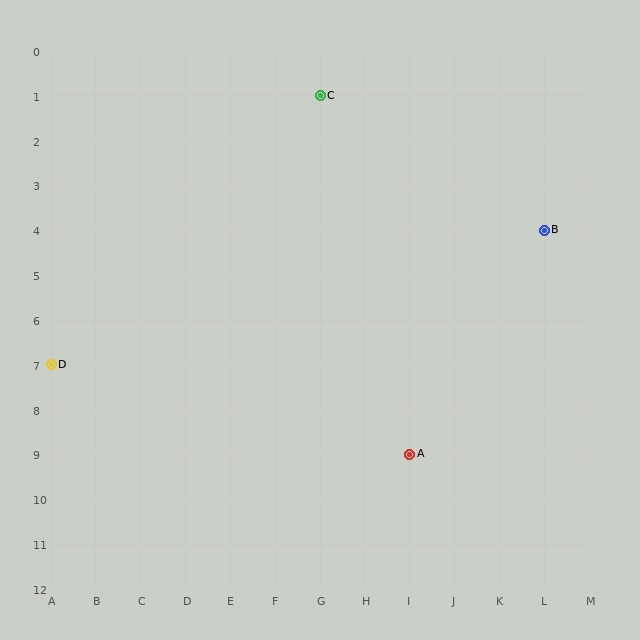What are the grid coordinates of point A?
Point A is at grid coordinates (I, 9).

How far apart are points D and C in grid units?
Points D and C are 6 columns and 6 rows apart (about 8.5 grid units diagonally).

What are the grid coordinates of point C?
Point C is at grid coordinates (G, 1).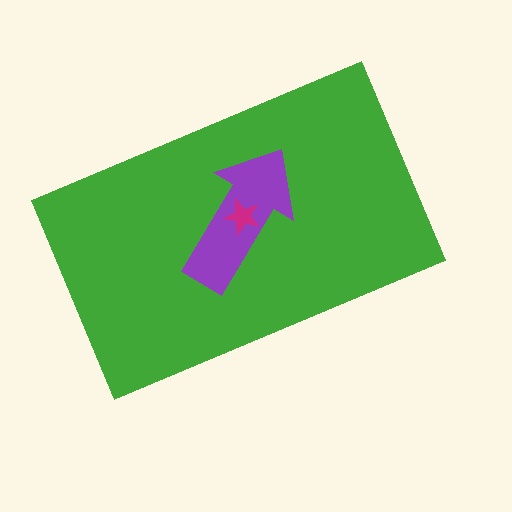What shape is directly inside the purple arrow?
The magenta star.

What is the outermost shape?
The green rectangle.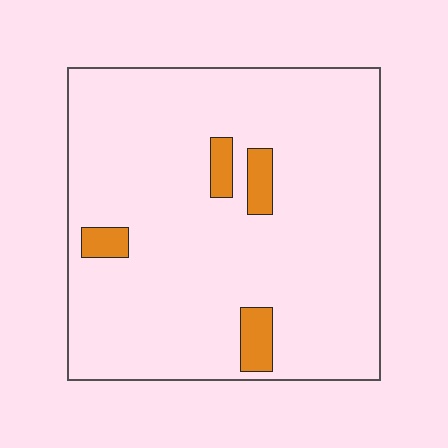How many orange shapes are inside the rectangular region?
4.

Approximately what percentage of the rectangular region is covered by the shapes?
Approximately 5%.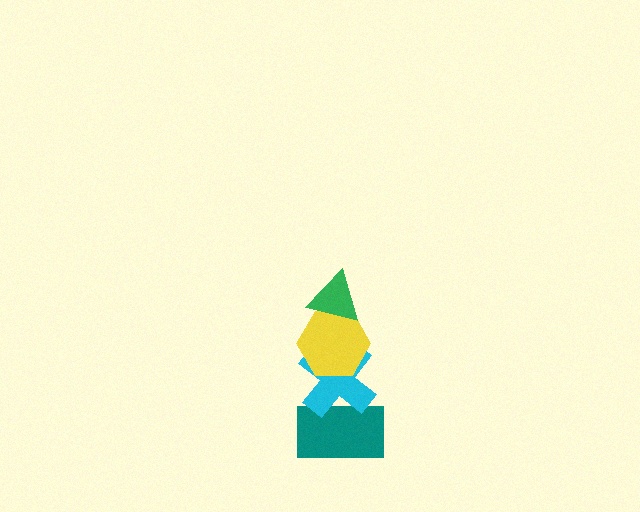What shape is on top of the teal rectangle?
The cyan cross is on top of the teal rectangle.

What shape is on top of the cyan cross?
The yellow hexagon is on top of the cyan cross.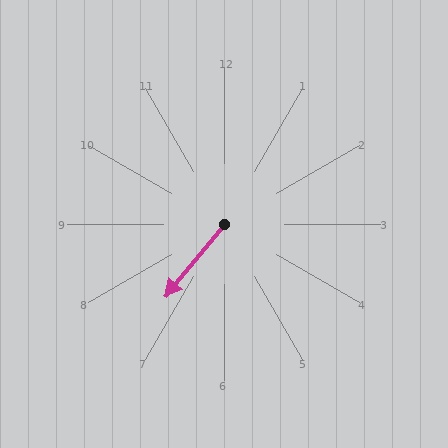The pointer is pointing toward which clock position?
Roughly 7 o'clock.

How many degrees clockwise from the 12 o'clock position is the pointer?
Approximately 219 degrees.